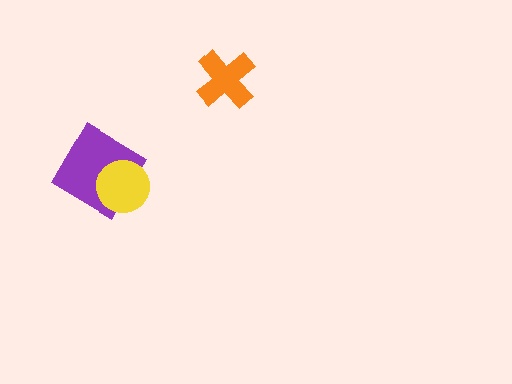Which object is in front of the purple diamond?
The yellow circle is in front of the purple diamond.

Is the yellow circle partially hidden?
No, no other shape covers it.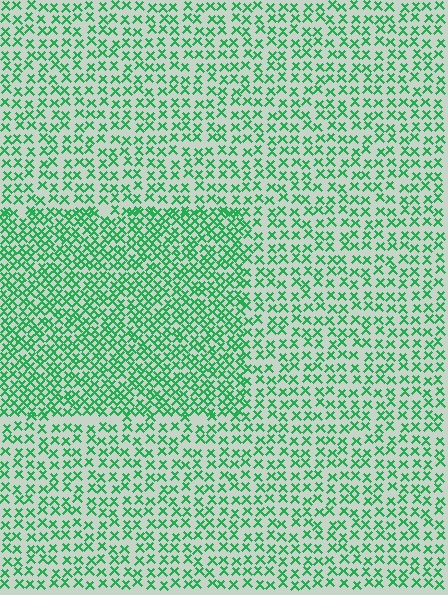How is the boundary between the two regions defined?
The boundary is defined by a change in element density (approximately 1.8x ratio). All elements are the same color, size, and shape.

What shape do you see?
I see a rectangle.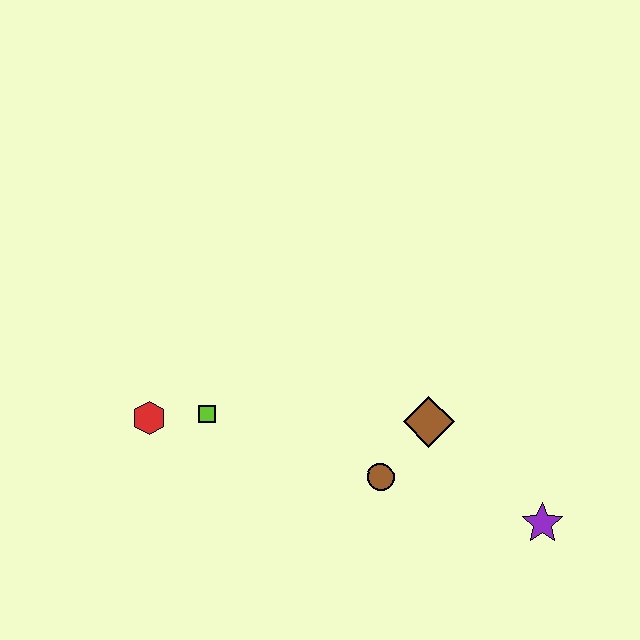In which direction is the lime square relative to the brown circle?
The lime square is to the left of the brown circle.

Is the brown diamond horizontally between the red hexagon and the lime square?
No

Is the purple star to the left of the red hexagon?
No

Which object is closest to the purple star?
The brown diamond is closest to the purple star.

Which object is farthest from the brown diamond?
The red hexagon is farthest from the brown diamond.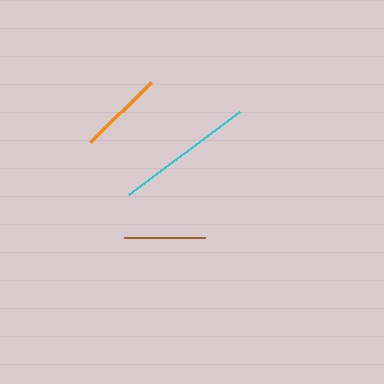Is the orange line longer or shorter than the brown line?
The orange line is longer than the brown line.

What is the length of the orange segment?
The orange segment is approximately 86 pixels long.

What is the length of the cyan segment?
The cyan segment is approximately 138 pixels long.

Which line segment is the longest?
The cyan line is the longest at approximately 138 pixels.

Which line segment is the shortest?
The brown line is the shortest at approximately 80 pixels.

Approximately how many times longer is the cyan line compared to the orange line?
The cyan line is approximately 1.6 times the length of the orange line.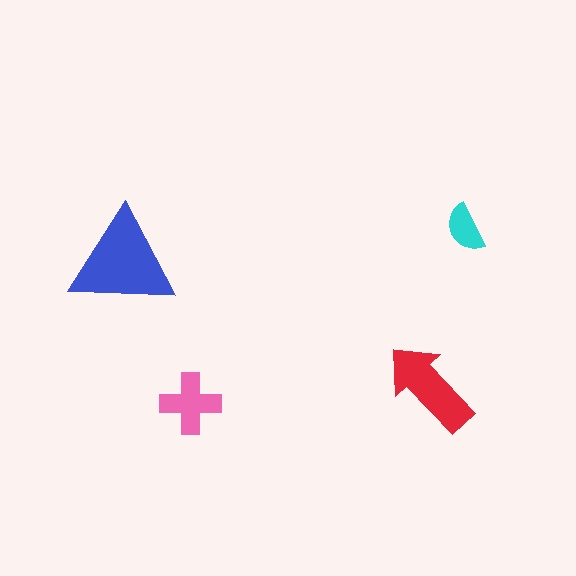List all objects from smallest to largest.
The cyan semicircle, the pink cross, the red arrow, the blue triangle.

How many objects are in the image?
There are 4 objects in the image.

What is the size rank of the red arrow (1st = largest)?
2nd.